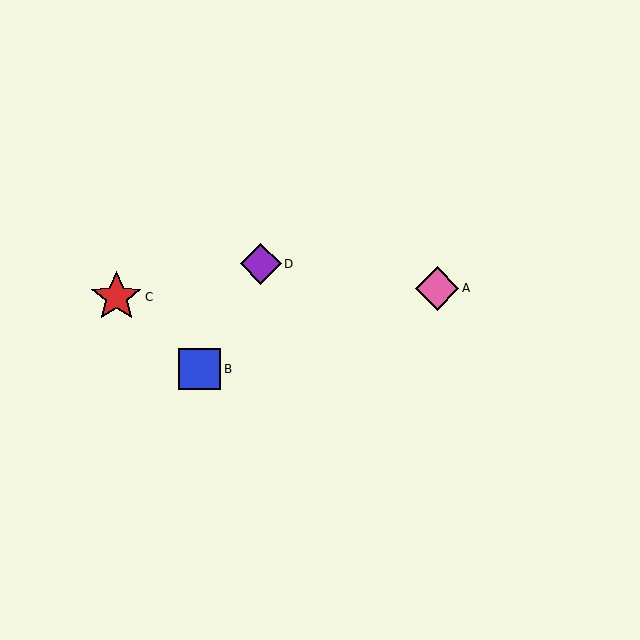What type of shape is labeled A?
Shape A is a pink diamond.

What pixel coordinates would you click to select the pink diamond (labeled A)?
Click at (437, 288) to select the pink diamond A.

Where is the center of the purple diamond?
The center of the purple diamond is at (261, 264).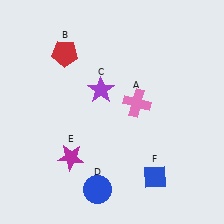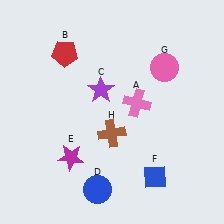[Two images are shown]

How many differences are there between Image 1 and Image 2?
There are 2 differences between the two images.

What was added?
A pink circle (G), a brown cross (H) were added in Image 2.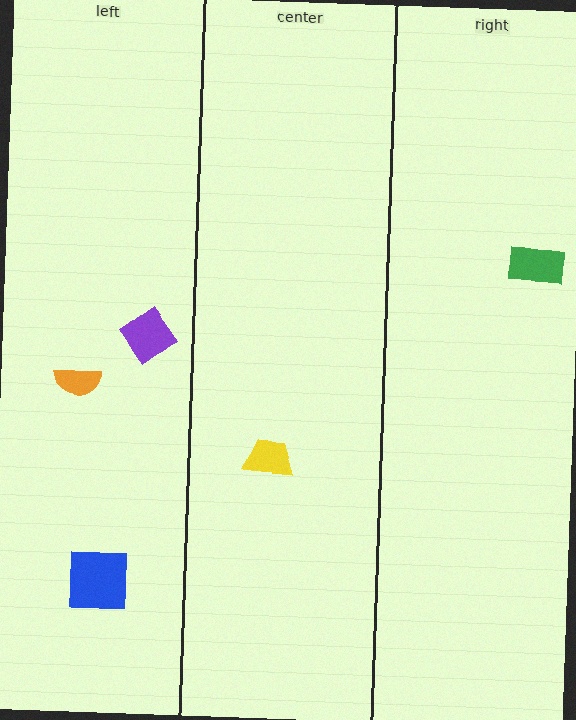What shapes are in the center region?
The yellow trapezoid.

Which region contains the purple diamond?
The left region.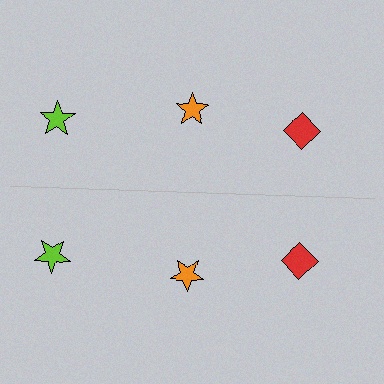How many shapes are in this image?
There are 6 shapes in this image.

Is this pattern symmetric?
Yes, this pattern has bilateral (reflection) symmetry.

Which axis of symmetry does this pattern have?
The pattern has a horizontal axis of symmetry running through the center of the image.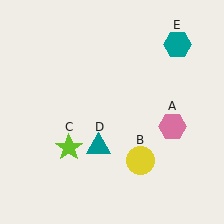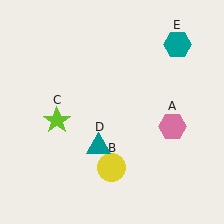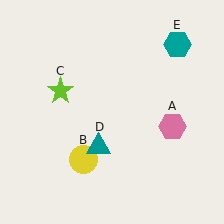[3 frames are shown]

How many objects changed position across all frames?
2 objects changed position: yellow circle (object B), lime star (object C).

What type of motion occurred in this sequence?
The yellow circle (object B), lime star (object C) rotated clockwise around the center of the scene.